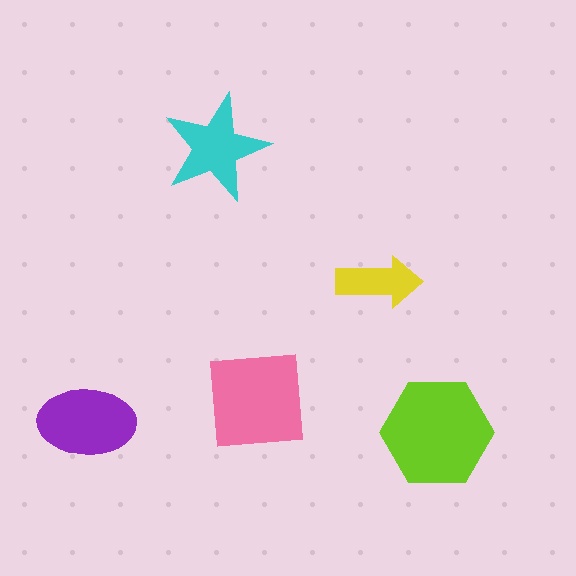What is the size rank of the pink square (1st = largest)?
2nd.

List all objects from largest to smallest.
The lime hexagon, the pink square, the purple ellipse, the cyan star, the yellow arrow.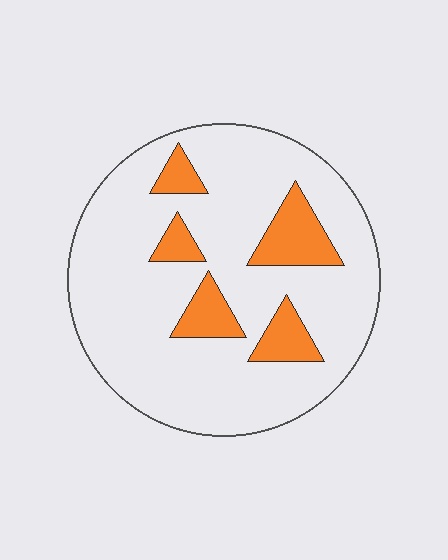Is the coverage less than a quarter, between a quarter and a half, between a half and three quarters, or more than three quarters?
Less than a quarter.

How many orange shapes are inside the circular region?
5.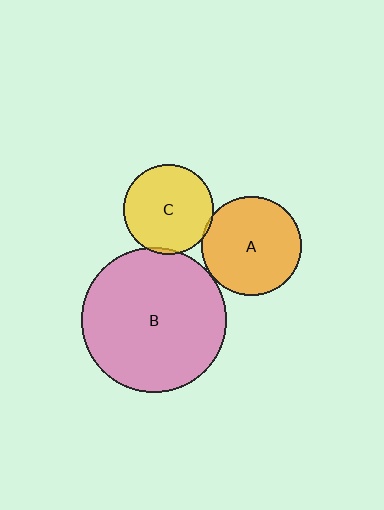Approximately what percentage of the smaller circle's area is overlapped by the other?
Approximately 5%.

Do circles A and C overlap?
Yes.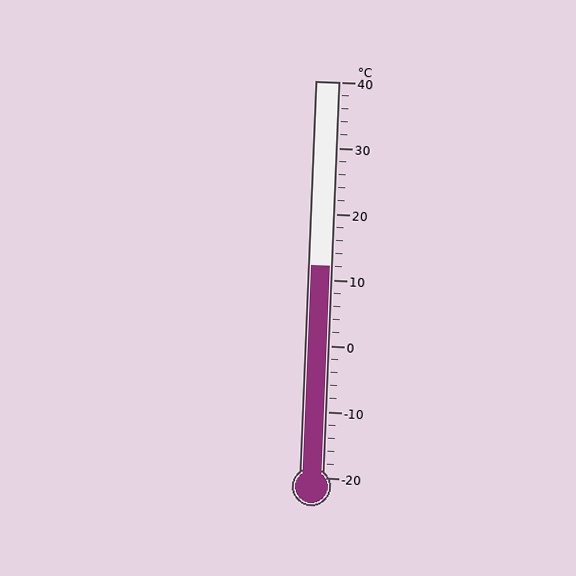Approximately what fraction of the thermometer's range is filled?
The thermometer is filled to approximately 55% of its range.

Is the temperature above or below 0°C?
The temperature is above 0°C.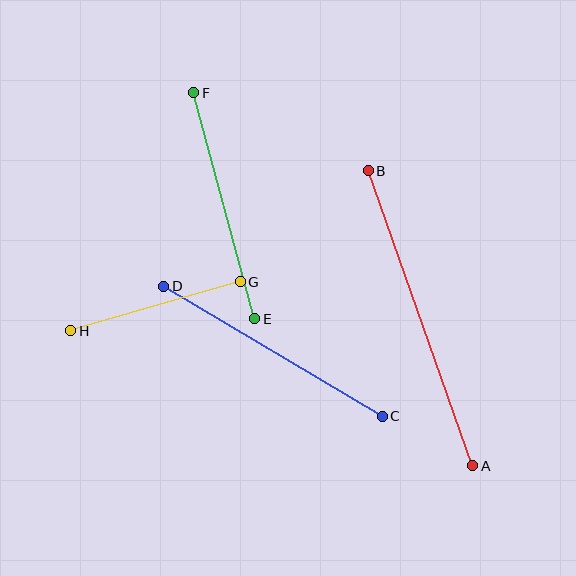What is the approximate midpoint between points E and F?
The midpoint is at approximately (224, 206) pixels.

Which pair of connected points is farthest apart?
Points A and B are farthest apart.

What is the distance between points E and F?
The distance is approximately 234 pixels.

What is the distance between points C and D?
The distance is approximately 255 pixels.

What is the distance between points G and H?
The distance is approximately 177 pixels.